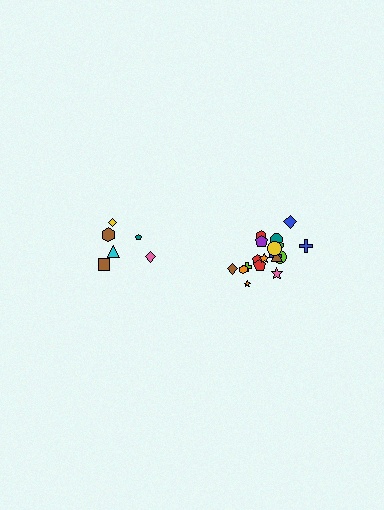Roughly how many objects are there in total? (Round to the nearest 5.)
Roughly 25 objects in total.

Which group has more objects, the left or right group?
The right group.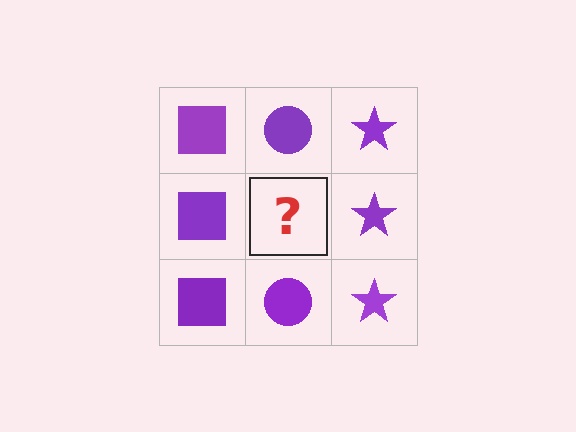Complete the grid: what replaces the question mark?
The question mark should be replaced with a purple circle.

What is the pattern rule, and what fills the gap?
The rule is that each column has a consistent shape. The gap should be filled with a purple circle.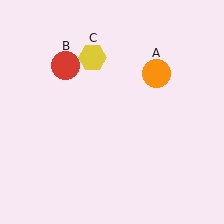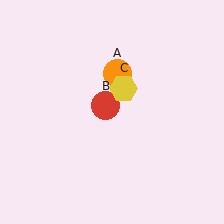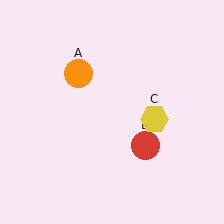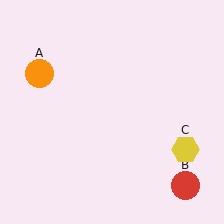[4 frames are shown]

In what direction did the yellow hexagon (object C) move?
The yellow hexagon (object C) moved down and to the right.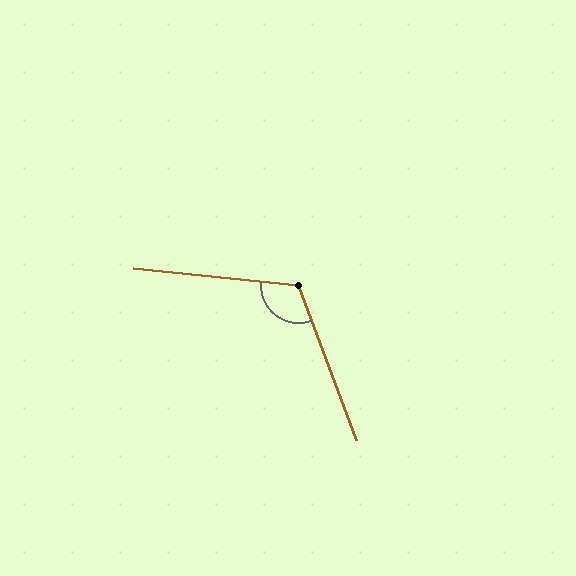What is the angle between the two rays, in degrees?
Approximately 116 degrees.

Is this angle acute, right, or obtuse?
It is obtuse.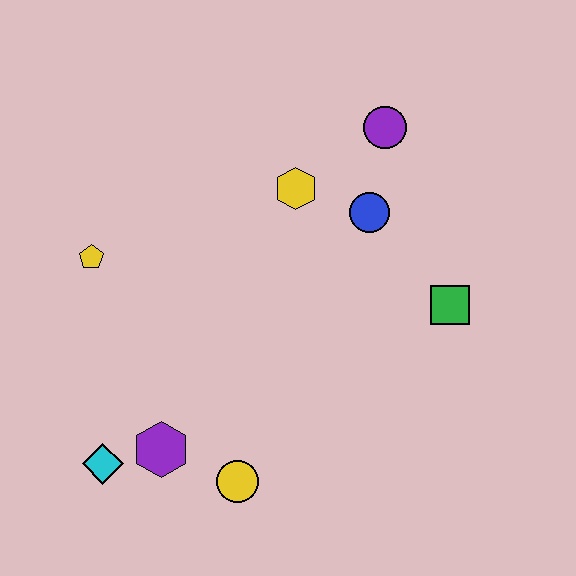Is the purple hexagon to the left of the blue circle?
Yes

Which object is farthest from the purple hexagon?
The purple circle is farthest from the purple hexagon.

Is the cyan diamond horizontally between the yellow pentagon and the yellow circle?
Yes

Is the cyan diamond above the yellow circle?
Yes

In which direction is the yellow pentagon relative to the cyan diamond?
The yellow pentagon is above the cyan diamond.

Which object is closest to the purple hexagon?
The cyan diamond is closest to the purple hexagon.